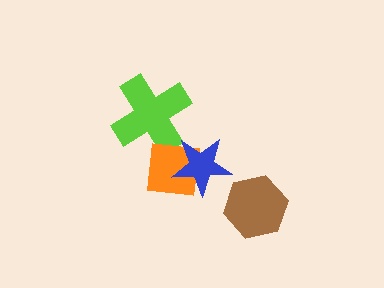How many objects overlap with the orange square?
2 objects overlap with the orange square.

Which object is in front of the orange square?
The blue star is in front of the orange square.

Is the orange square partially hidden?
Yes, it is partially covered by another shape.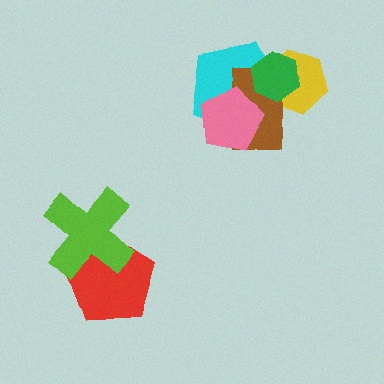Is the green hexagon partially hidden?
No, no other shape covers it.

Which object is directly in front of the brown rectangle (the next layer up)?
The green hexagon is directly in front of the brown rectangle.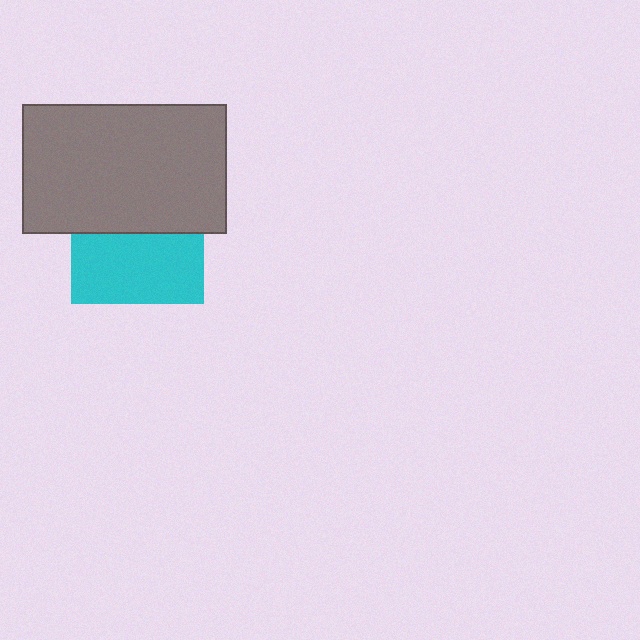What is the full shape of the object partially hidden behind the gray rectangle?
The partially hidden object is a cyan square.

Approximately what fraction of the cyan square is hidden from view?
Roughly 47% of the cyan square is hidden behind the gray rectangle.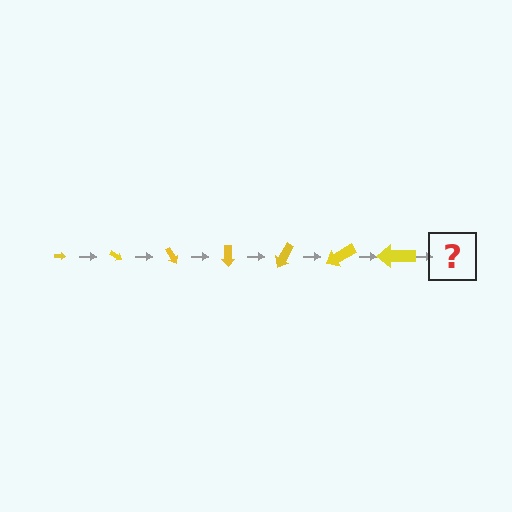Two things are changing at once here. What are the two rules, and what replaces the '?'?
The two rules are that the arrow grows larger each step and it rotates 30 degrees each step. The '?' should be an arrow, larger than the previous one and rotated 210 degrees from the start.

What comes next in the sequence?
The next element should be an arrow, larger than the previous one and rotated 210 degrees from the start.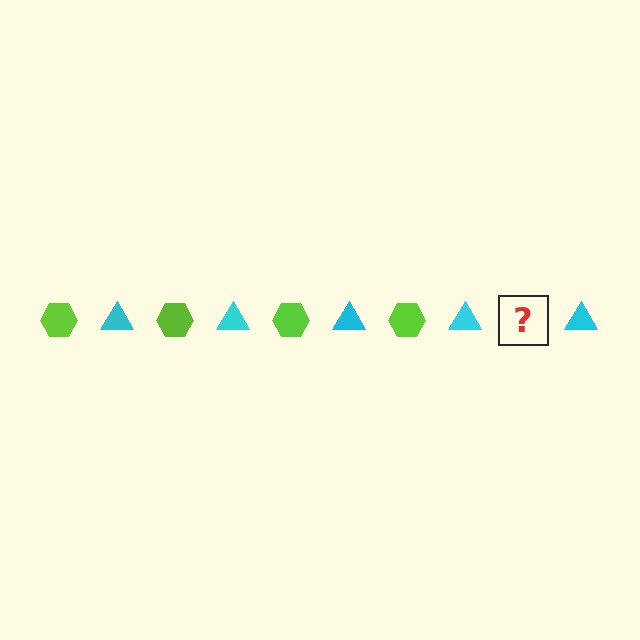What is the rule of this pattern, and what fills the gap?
The rule is that the pattern alternates between lime hexagon and cyan triangle. The gap should be filled with a lime hexagon.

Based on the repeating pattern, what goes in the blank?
The blank should be a lime hexagon.